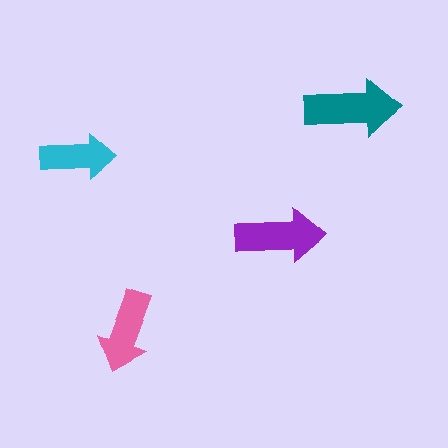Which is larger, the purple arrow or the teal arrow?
The teal one.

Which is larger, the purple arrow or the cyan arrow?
The purple one.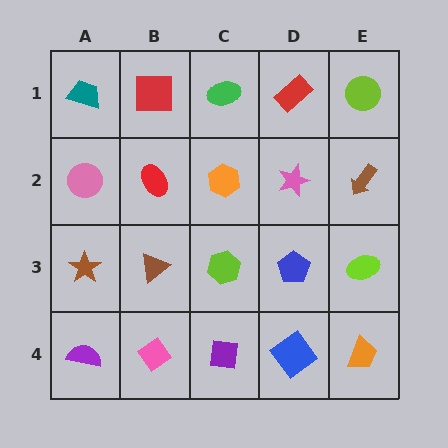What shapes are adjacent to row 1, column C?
An orange hexagon (row 2, column C), a red square (row 1, column B), a red rectangle (row 1, column D).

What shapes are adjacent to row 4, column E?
A lime ellipse (row 3, column E), a blue diamond (row 4, column D).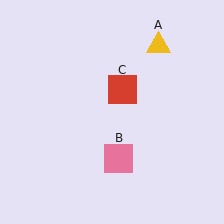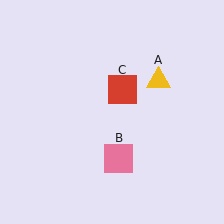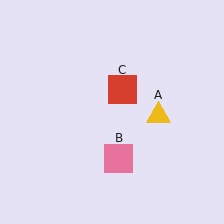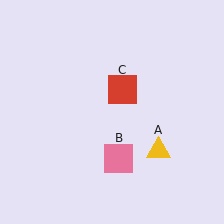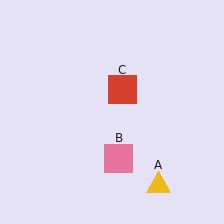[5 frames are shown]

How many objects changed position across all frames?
1 object changed position: yellow triangle (object A).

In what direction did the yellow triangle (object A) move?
The yellow triangle (object A) moved down.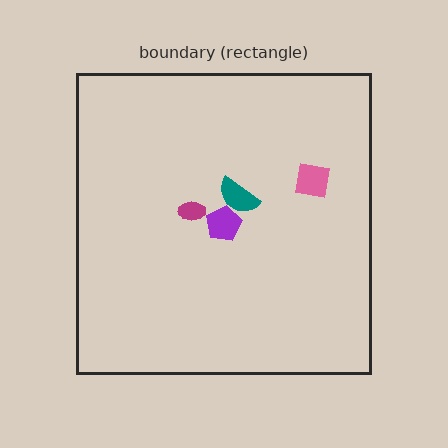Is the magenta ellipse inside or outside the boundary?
Inside.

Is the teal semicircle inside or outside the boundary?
Inside.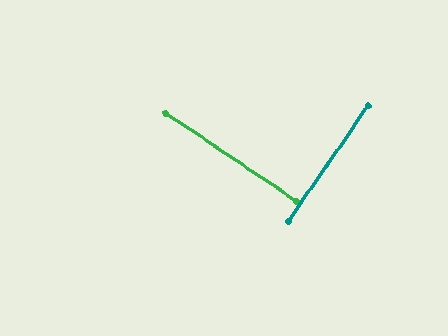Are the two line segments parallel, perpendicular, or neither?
Perpendicular — they meet at approximately 89°.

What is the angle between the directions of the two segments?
Approximately 89 degrees.